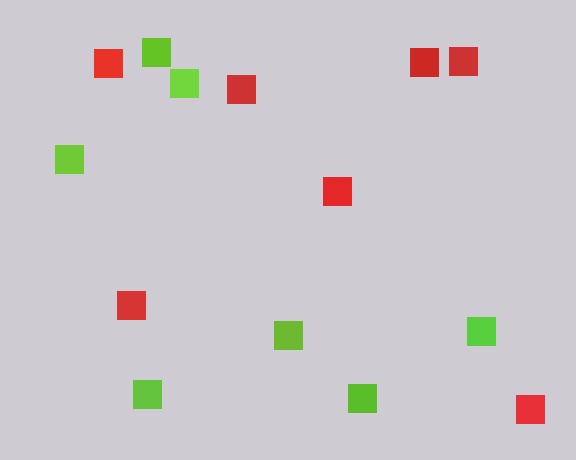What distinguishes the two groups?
There are 2 groups: one group of lime squares (7) and one group of red squares (7).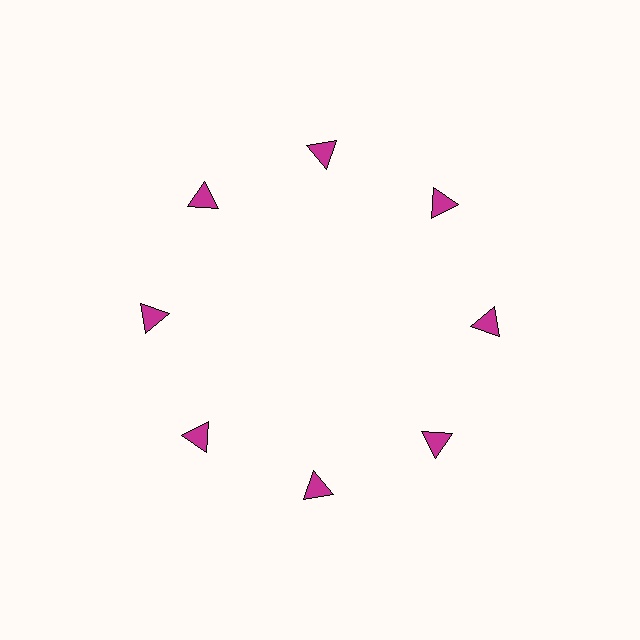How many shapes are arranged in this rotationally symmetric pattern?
There are 8 shapes, arranged in 8 groups of 1.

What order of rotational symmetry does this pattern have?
This pattern has 8-fold rotational symmetry.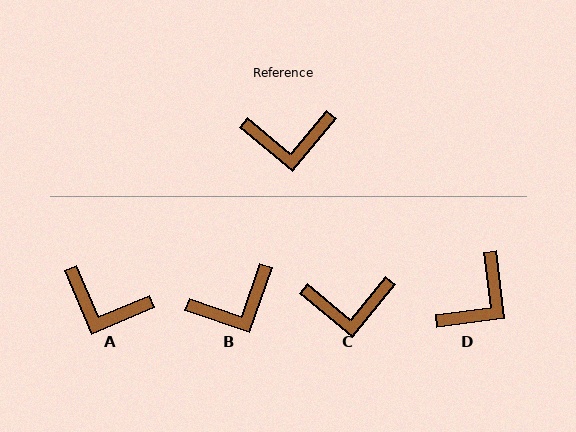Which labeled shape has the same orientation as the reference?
C.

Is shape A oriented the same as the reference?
No, it is off by about 27 degrees.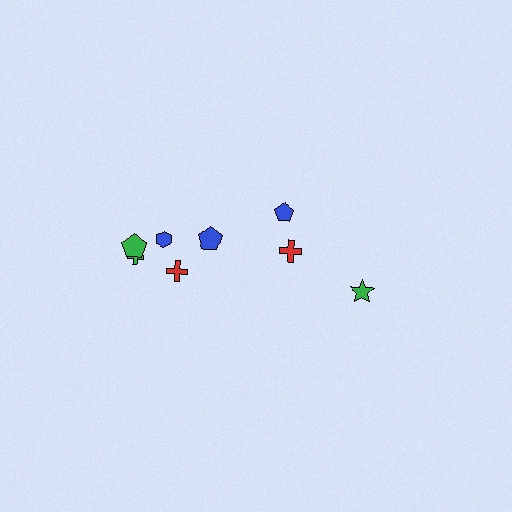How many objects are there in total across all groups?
There are 8 objects.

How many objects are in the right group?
There are 3 objects.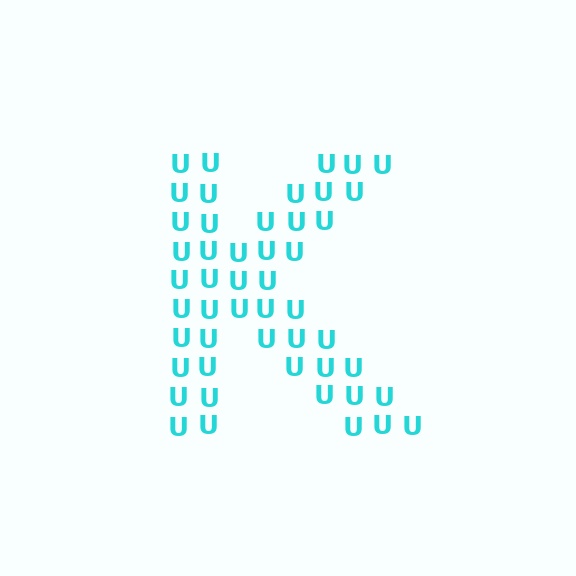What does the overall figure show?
The overall figure shows the letter K.